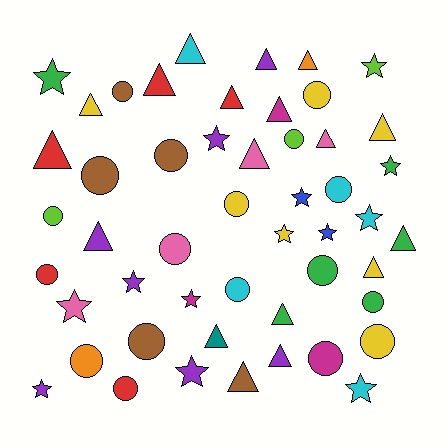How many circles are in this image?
There are 18 circles.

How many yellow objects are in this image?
There are 7 yellow objects.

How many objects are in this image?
There are 50 objects.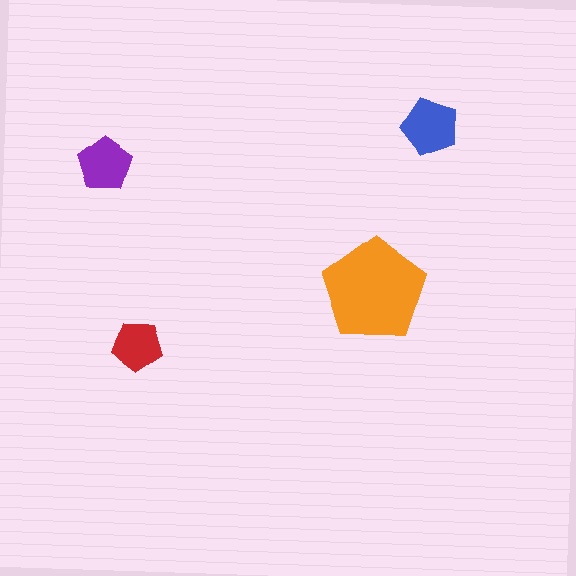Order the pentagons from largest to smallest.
the orange one, the blue one, the purple one, the red one.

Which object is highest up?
The blue pentagon is topmost.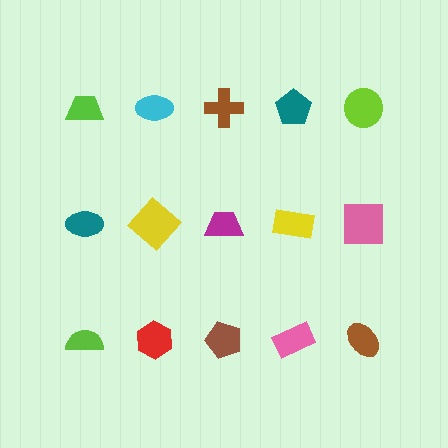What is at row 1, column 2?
A cyan ellipse.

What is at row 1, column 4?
A teal pentagon.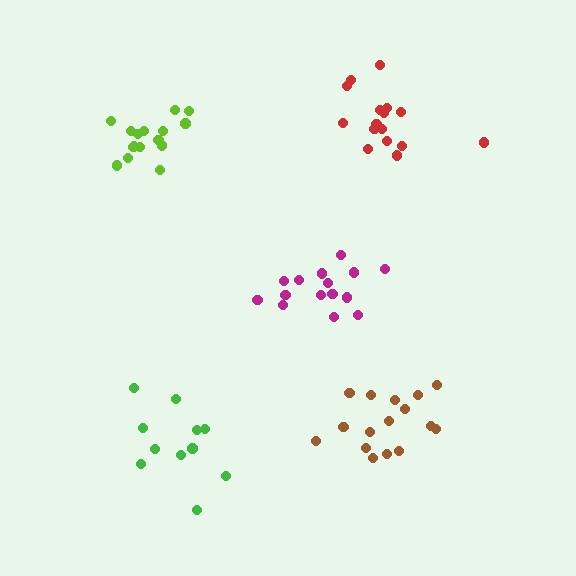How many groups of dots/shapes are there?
There are 5 groups.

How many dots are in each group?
Group 1: 16 dots, Group 2: 15 dots, Group 3: 11 dots, Group 4: 16 dots, Group 5: 16 dots (74 total).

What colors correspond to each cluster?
The clusters are colored: red, magenta, green, brown, lime.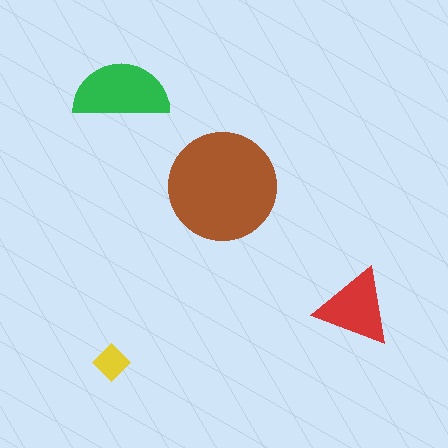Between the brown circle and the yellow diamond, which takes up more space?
The brown circle.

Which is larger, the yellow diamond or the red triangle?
The red triangle.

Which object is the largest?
The brown circle.